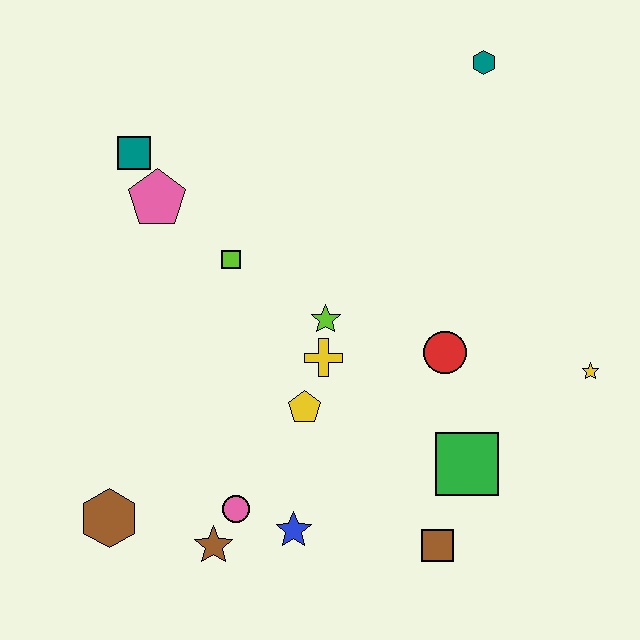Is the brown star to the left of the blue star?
Yes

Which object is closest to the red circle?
The green square is closest to the red circle.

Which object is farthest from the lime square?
The yellow star is farthest from the lime square.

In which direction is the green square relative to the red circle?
The green square is below the red circle.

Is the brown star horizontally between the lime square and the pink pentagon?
Yes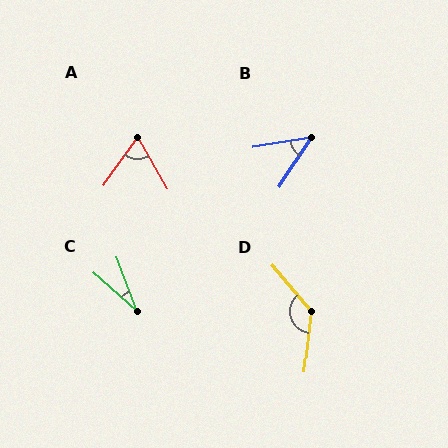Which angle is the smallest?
C, at approximately 28 degrees.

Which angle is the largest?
D, at approximately 133 degrees.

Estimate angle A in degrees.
Approximately 66 degrees.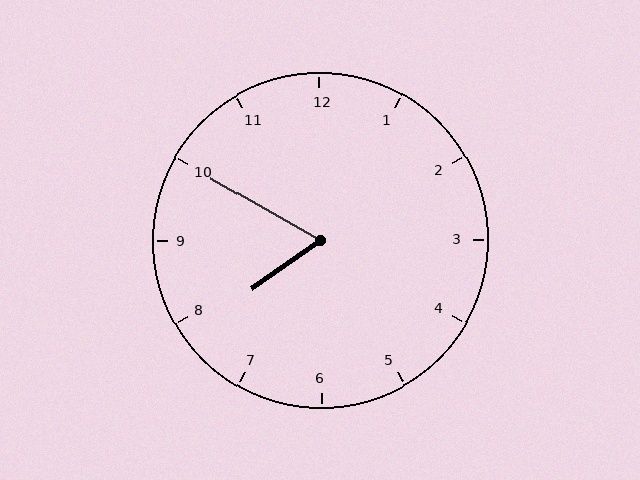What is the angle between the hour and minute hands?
Approximately 65 degrees.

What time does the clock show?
7:50.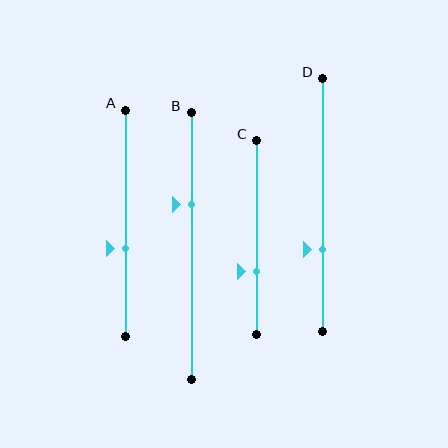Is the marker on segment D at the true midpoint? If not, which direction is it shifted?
No, the marker on segment D is shifted downward by about 17% of the segment length.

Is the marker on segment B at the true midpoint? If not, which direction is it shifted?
No, the marker on segment B is shifted upward by about 16% of the segment length.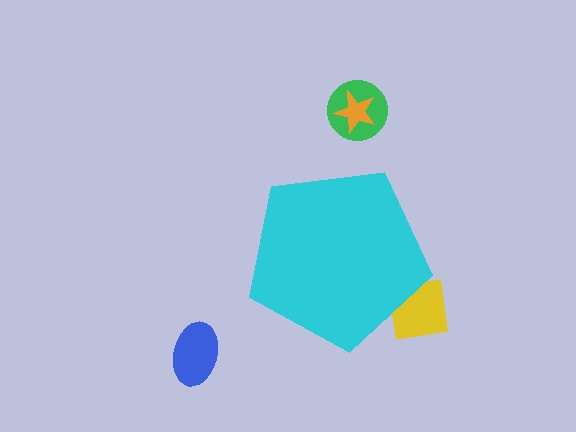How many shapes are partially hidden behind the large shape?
1 shape is partially hidden.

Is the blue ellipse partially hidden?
No, the blue ellipse is fully visible.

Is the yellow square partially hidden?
Yes, the yellow square is partially hidden behind the cyan pentagon.